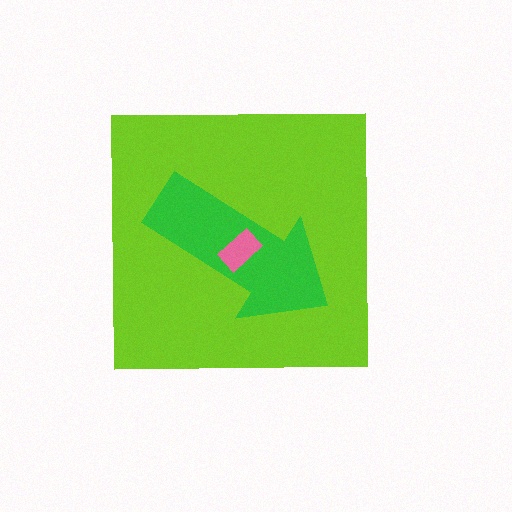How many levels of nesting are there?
3.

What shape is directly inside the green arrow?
The pink rectangle.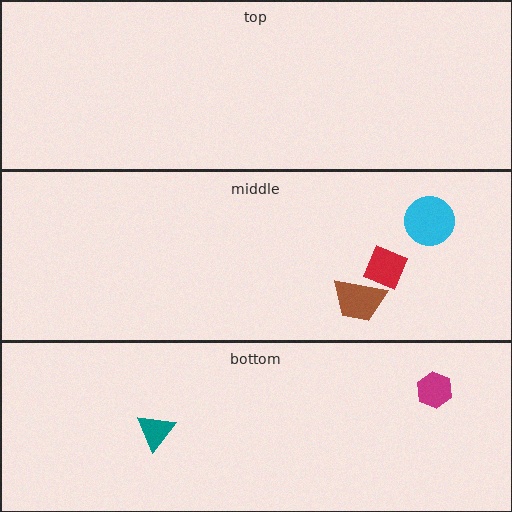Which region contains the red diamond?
The middle region.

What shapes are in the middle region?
The red diamond, the cyan circle, the brown trapezoid.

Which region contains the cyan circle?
The middle region.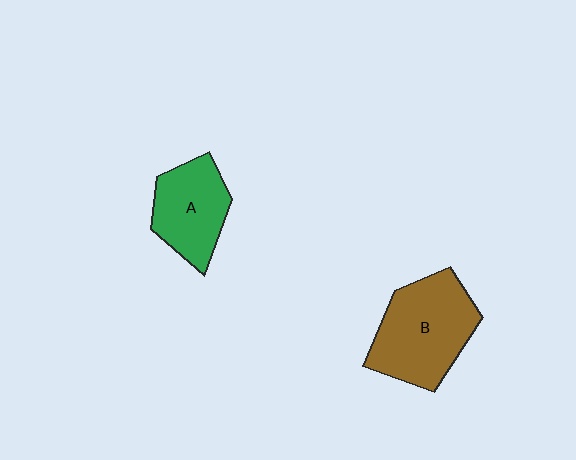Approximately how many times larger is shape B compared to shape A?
Approximately 1.4 times.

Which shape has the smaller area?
Shape A (green).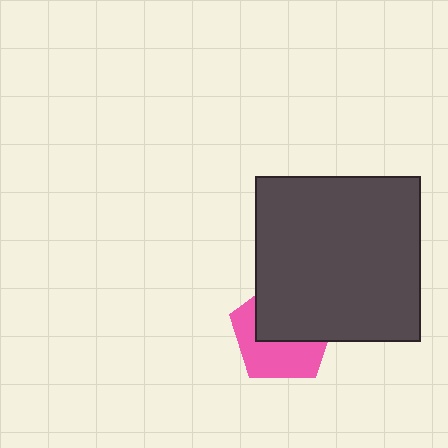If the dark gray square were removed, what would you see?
You would see the complete pink pentagon.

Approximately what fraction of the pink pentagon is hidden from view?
Roughly 52% of the pink pentagon is hidden behind the dark gray square.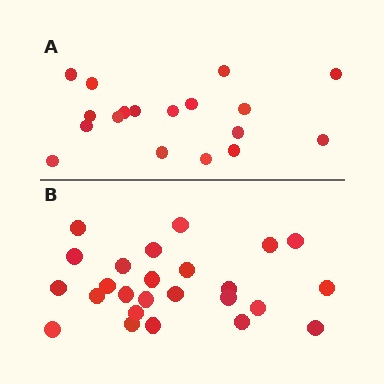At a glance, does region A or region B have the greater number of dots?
Region B (the bottom region) has more dots.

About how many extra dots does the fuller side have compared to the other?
Region B has roughly 8 or so more dots than region A.